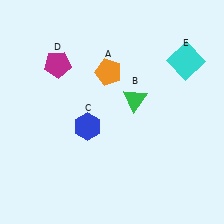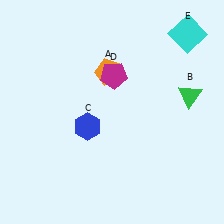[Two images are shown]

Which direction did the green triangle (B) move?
The green triangle (B) moved right.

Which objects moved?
The objects that moved are: the green triangle (B), the magenta pentagon (D), the cyan square (E).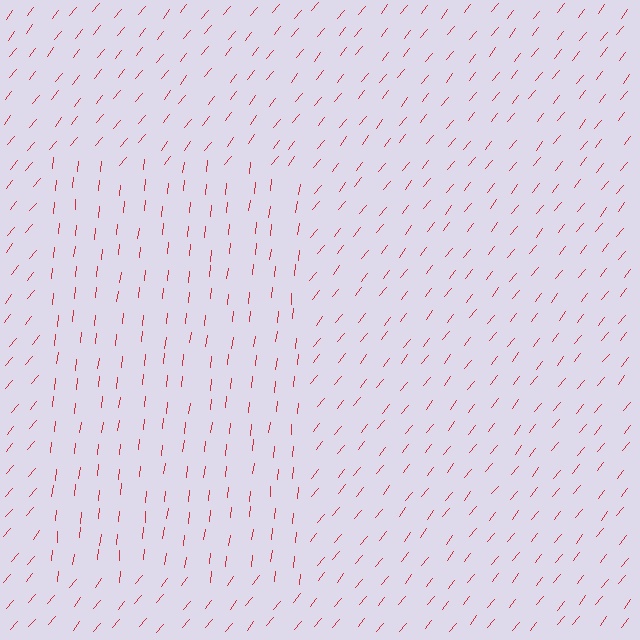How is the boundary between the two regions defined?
The boundary is defined purely by a change in line orientation (approximately 32 degrees difference). All lines are the same color and thickness.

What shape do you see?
I see a rectangle.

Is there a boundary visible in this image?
Yes, there is a texture boundary formed by a change in line orientation.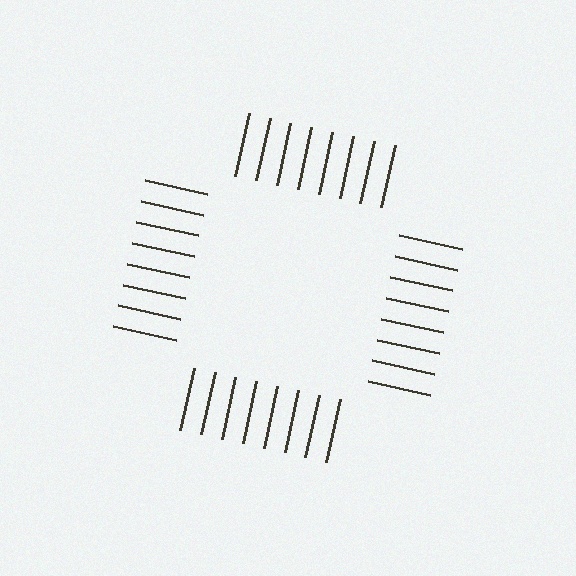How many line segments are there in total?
32 — 8 along each of the 4 edges.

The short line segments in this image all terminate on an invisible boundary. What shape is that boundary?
An illusory square — the line segments terminate on its edges but no continuous stroke is drawn.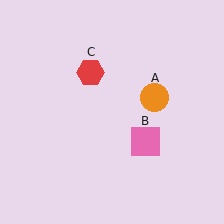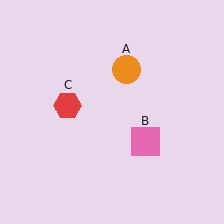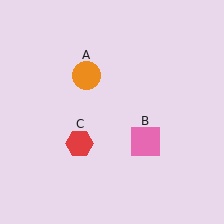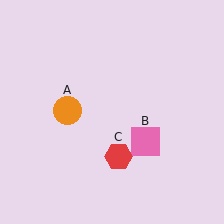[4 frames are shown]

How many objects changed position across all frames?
2 objects changed position: orange circle (object A), red hexagon (object C).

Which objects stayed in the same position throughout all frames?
Pink square (object B) remained stationary.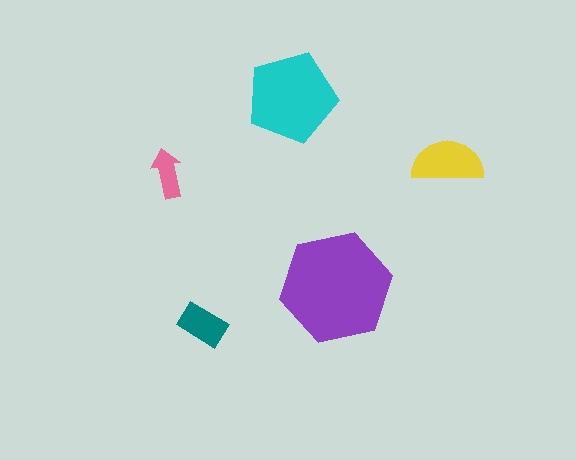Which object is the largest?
The purple hexagon.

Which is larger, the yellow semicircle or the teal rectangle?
The yellow semicircle.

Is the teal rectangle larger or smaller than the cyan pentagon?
Smaller.